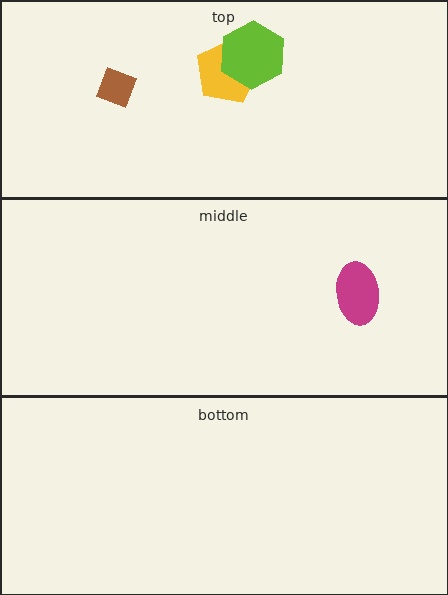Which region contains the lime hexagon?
The top region.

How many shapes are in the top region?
3.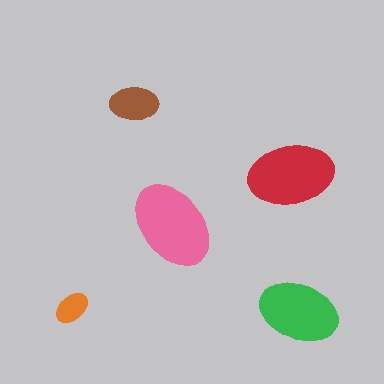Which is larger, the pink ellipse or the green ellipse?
The pink one.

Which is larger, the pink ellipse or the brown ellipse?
The pink one.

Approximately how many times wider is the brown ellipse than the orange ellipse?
About 1.5 times wider.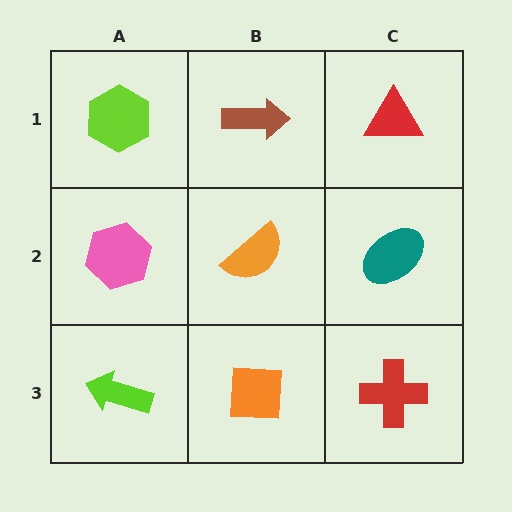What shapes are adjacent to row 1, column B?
An orange semicircle (row 2, column B), a lime hexagon (row 1, column A), a red triangle (row 1, column C).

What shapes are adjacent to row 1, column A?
A pink hexagon (row 2, column A), a brown arrow (row 1, column B).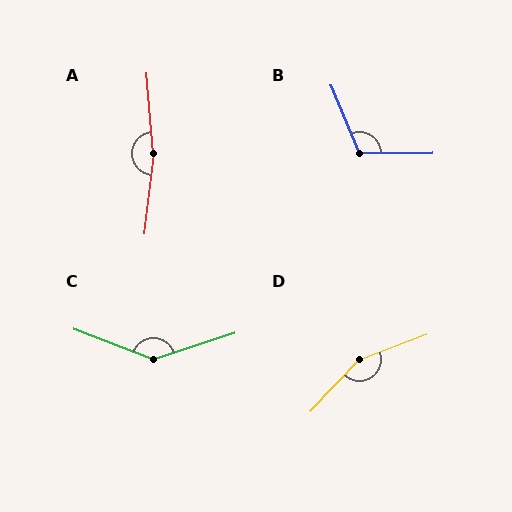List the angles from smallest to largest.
B (112°), C (141°), D (154°), A (169°).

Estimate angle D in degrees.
Approximately 154 degrees.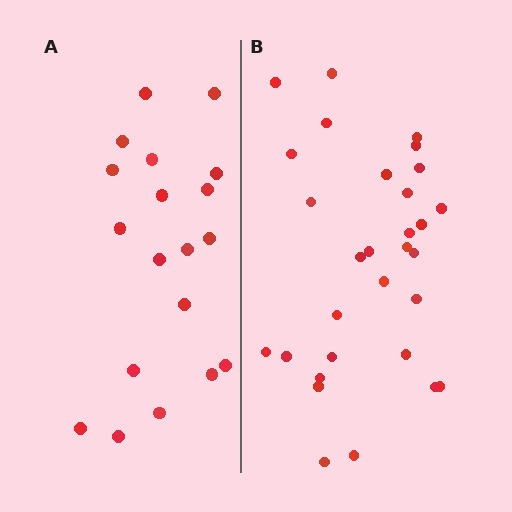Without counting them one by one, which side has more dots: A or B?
Region B (the right region) has more dots.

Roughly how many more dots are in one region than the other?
Region B has roughly 12 or so more dots than region A.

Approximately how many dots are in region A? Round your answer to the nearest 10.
About 20 dots. (The exact count is 19, which rounds to 20.)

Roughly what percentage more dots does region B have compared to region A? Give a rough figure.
About 60% more.